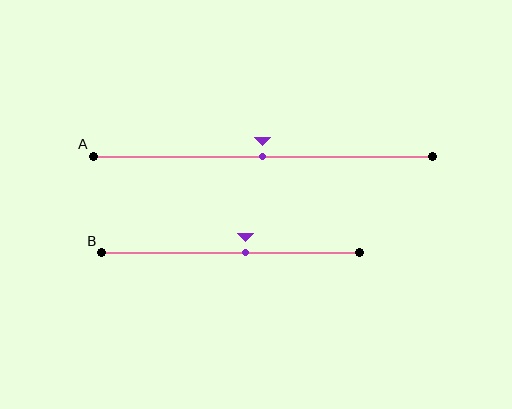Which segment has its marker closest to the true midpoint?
Segment A has its marker closest to the true midpoint.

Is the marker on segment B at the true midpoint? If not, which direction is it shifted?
No, the marker on segment B is shifted to the right by about 6% of the segment length.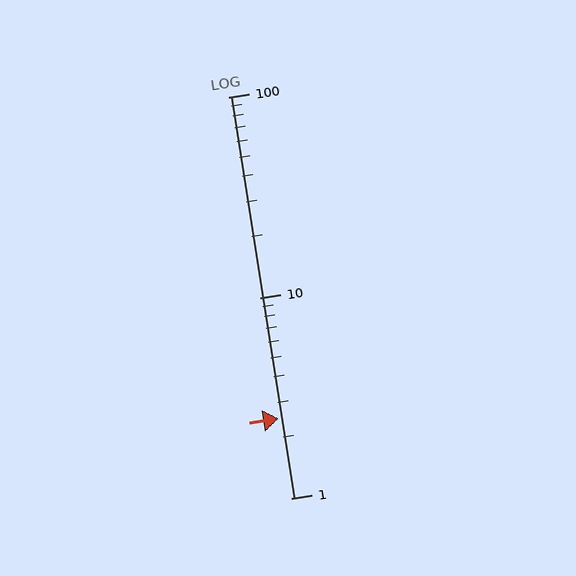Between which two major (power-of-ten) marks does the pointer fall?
The pointer is between 1 and 10.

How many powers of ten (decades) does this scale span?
The scale spans 2 decades, from 1 to 100.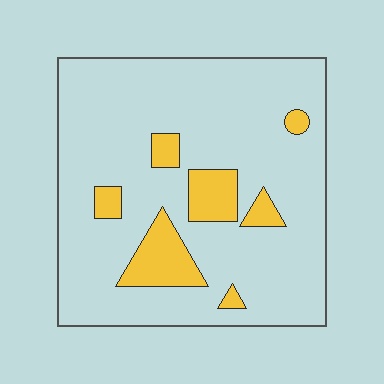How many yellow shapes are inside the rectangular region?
7.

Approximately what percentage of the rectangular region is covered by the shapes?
Approximately 15%.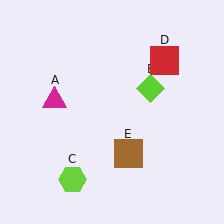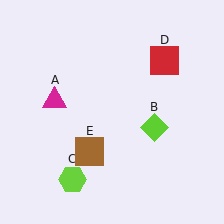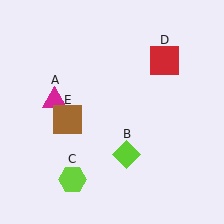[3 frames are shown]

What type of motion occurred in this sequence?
The lime diamond (object B), brown square (object E) rotated clockwise around the center of the scene.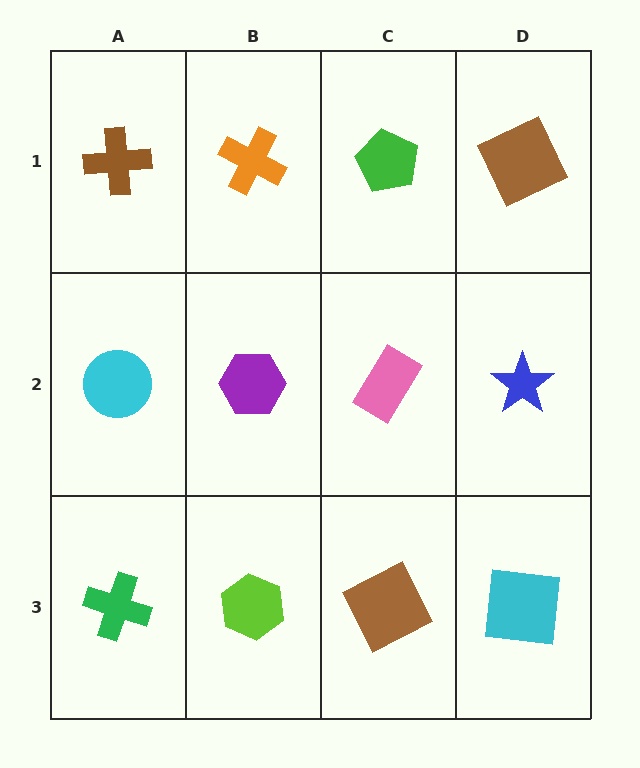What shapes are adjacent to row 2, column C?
A green pentagon (row 1, column C), a brown square (row 3, column C), a purple hexagon (row 2, column B), a blue star (row 2, column D).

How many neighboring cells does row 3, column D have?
2.